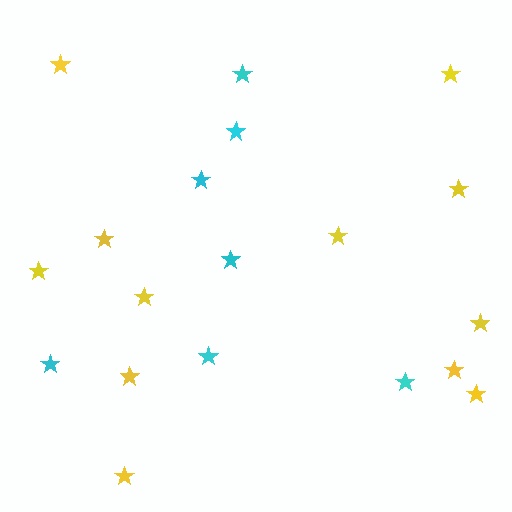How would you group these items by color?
There are 2 groups: one group of cyan stars (7) and one group of yellow stars (12).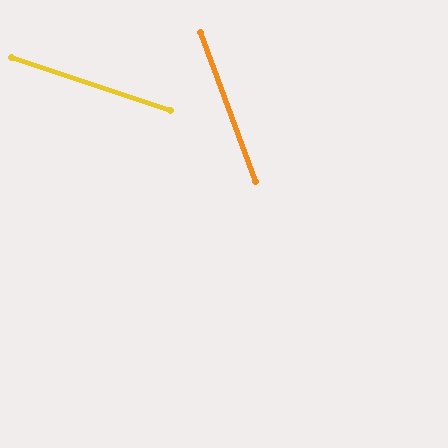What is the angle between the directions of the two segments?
Approximately 51 degrees.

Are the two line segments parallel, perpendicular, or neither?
Neither parallel nor perpendicular — they differ by about 51°.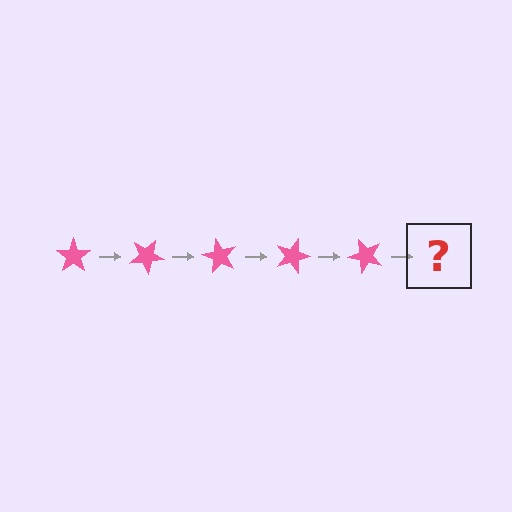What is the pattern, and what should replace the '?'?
The pattern is that the star rotates 30 degrees each step. The '?' should be a pink star rotated 150 degrees.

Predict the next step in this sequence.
The next step is a pink star rotated 150 degrees.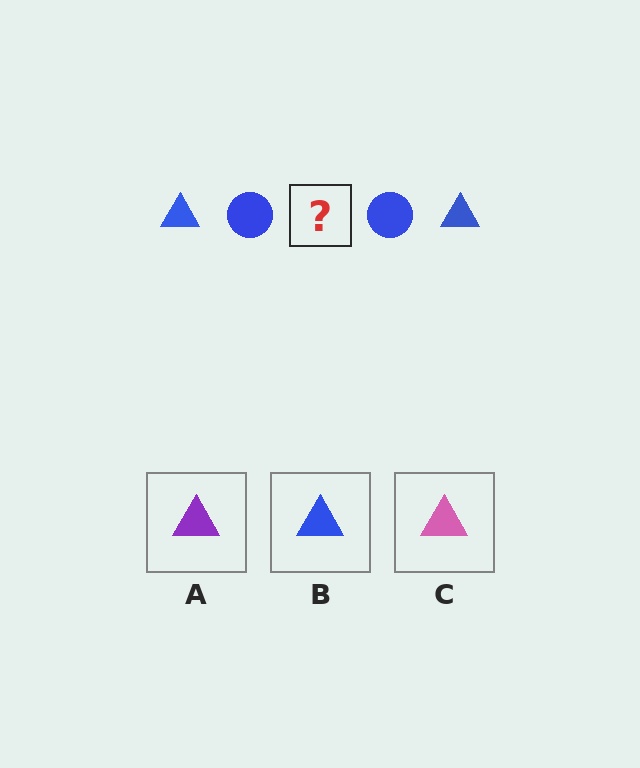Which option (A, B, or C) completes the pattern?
B.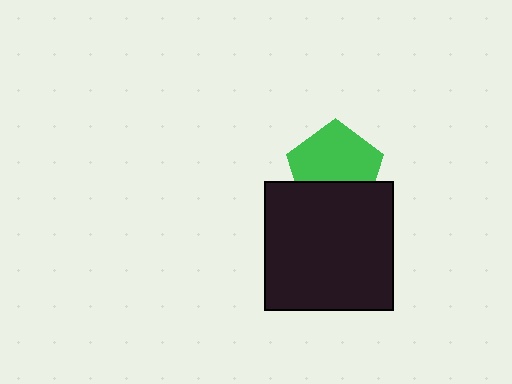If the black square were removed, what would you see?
You would see the complete green pentagon.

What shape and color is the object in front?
The object in front is a black square.